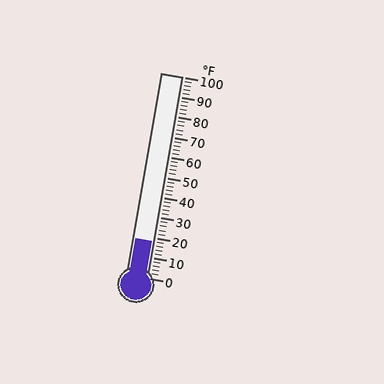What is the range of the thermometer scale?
The thermometer scale ranges from 0°F to 100°F.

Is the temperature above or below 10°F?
The temperature is above 10°F.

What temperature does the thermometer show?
The thermometer shows approximately 18°F.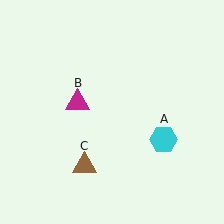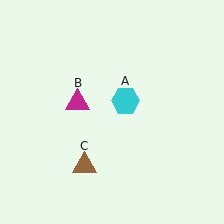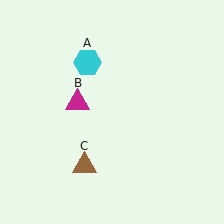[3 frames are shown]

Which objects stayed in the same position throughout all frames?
Magenta triangle (object B) and brown triangle (object C) remained stationary.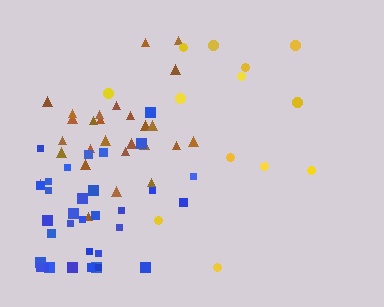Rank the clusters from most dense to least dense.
brown, blue, yellow.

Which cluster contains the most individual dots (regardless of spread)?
Blue (34).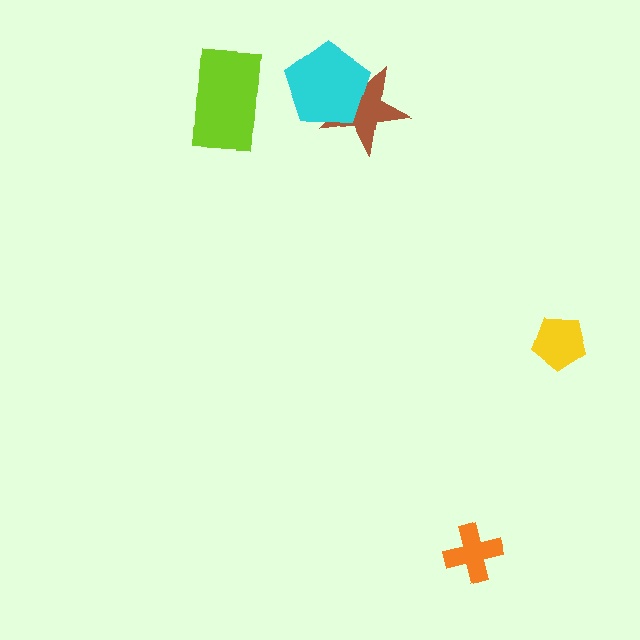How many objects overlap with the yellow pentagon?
0 objects overlap with the yellow pentagon.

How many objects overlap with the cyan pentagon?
1 object overlaps with the cyan pentagon.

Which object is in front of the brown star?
The cyan pentagon is in front of the brown star.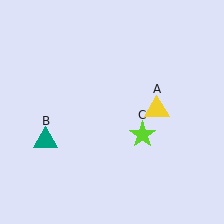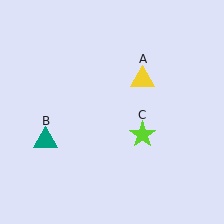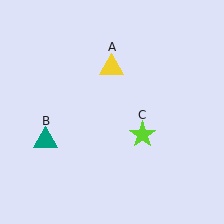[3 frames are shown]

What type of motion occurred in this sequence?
The yellow triangle (object A) rotated counterclockwise around the center of the scene.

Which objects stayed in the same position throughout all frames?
Teal triangle (object B) and lime star (object C) remained stationary.